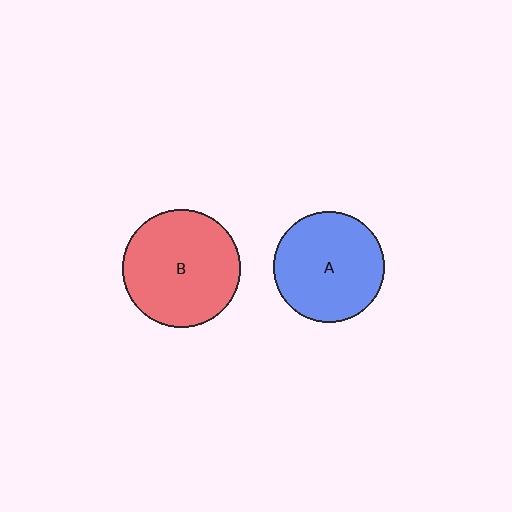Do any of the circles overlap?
No, none of the circles overlap.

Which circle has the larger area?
Circle B (red).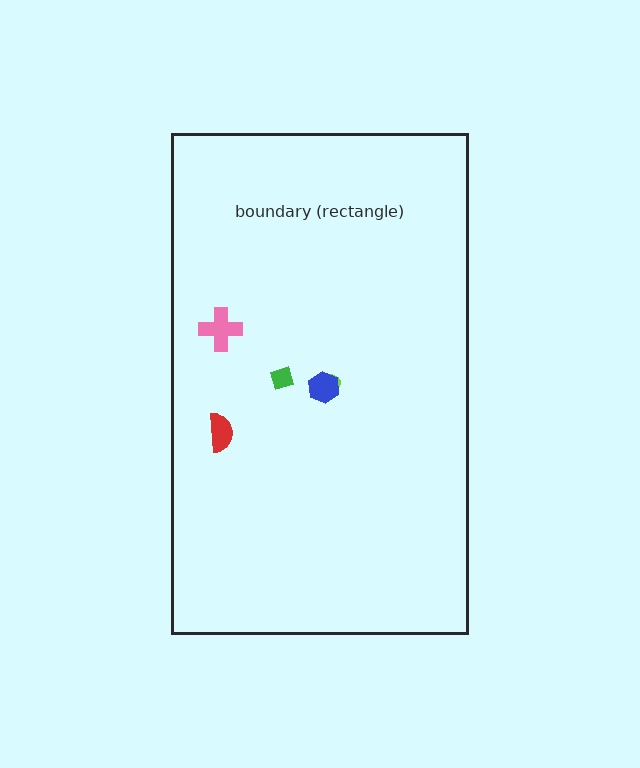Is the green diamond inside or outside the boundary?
Inside.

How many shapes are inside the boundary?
5 inside, 0 outside.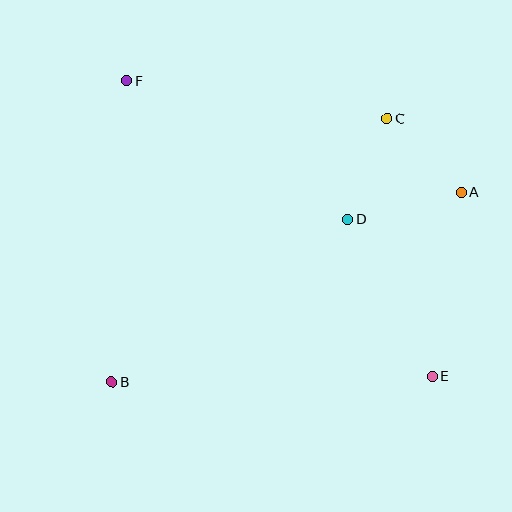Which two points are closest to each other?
Points A and C are closest to each other.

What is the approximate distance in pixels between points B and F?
The distance between B and F is approximately 302 pixels.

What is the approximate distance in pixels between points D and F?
The distance between D and F is approximately 260 pixels.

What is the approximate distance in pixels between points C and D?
The distance between C and D is approximately 108 pixels.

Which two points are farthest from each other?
Points E and F are farthest from each other.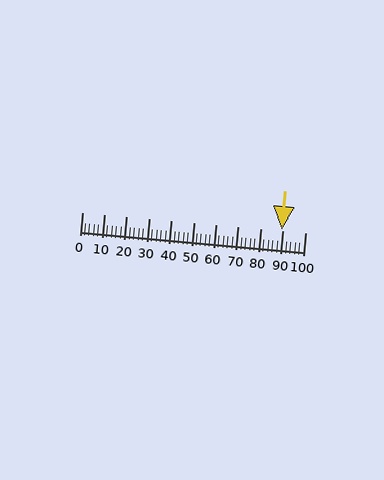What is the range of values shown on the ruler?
The ruler shows values from 0 to 100.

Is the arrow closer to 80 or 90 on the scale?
The arrow is closer to 90.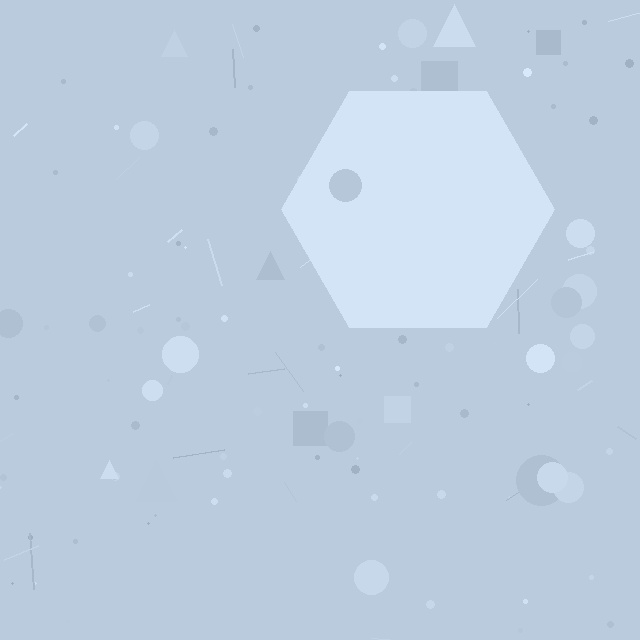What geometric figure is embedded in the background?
A hexagon is embedded in the background.